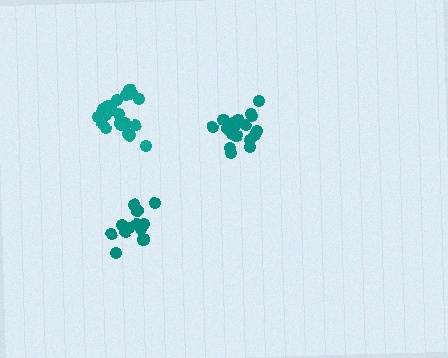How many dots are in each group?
Group 1: 15 dots, Group 2: 20 dots, Group 3: 20 dots (55 total).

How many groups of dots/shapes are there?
There are 3 groups.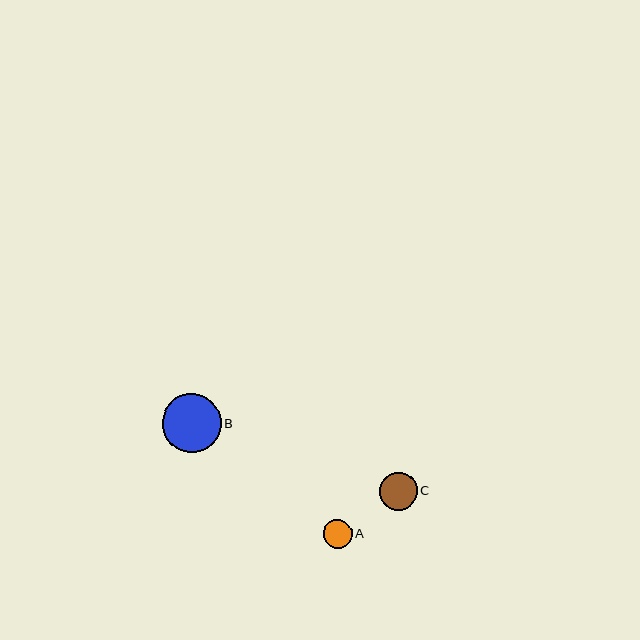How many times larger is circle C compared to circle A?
Circle C is approximately 1.3 times the size of circle A.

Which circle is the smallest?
Circle A is the smallest with a size of approximately 29 pixels.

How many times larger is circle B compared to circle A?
Circle B is approximately 2.0 times the size of circle A.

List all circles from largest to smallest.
From largest to smallest: B, C, A.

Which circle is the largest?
Circle B is the largest with a size of approximately 59 pixels.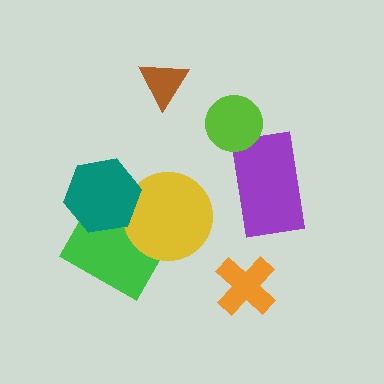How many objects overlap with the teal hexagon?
2 objects overlap with the teal hexagon.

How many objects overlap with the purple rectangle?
0 objects overlap with the purple rectangle.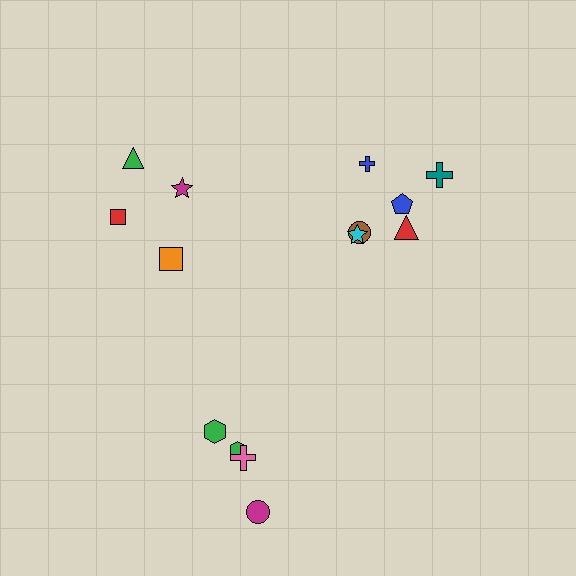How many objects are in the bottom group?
There are 4 objects.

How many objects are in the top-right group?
There are 6 objects.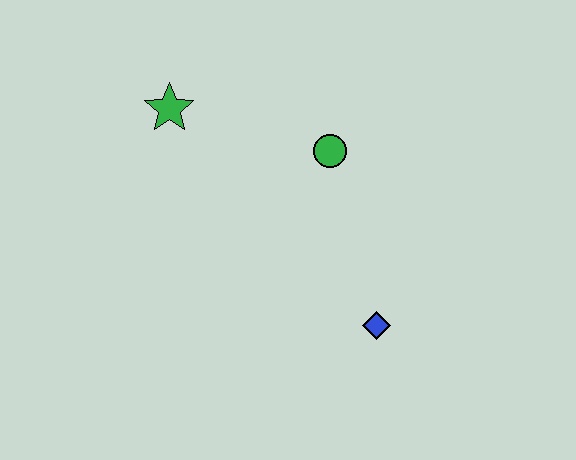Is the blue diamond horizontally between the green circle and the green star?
No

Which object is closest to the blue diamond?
The green circle is closest to the blue diamond.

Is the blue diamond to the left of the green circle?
No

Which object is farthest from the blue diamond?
The green star is farthest from the blue diamond.